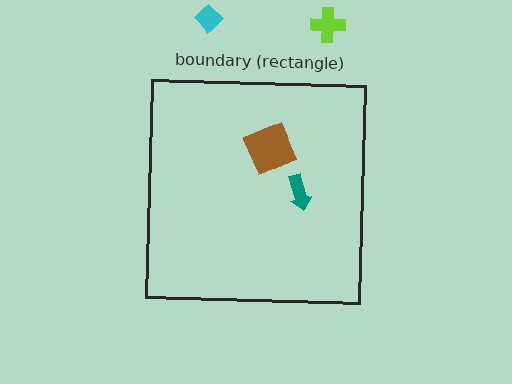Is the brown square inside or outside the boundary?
Inside.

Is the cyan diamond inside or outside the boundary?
Outside.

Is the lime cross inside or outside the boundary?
Outside.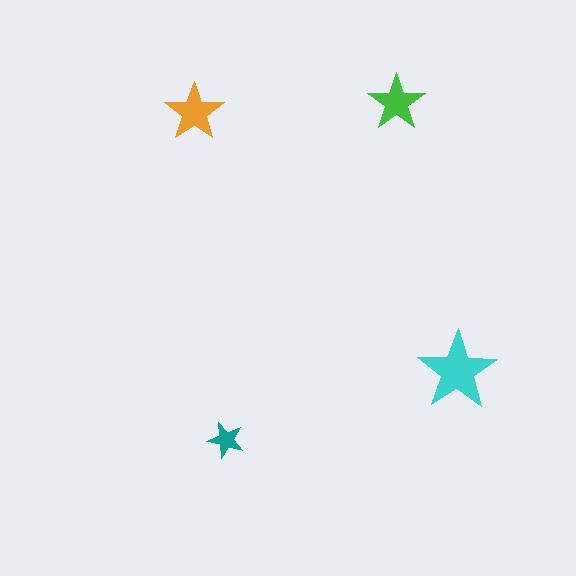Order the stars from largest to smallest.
the cyan one, the orange one, the green one, the teal one.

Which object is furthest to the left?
The orange star is leftmost.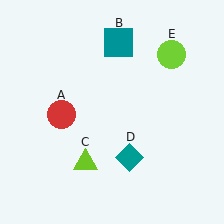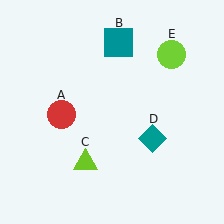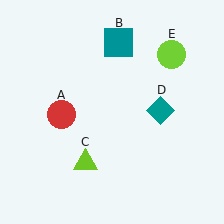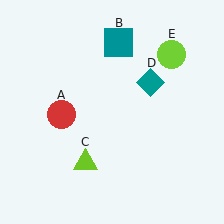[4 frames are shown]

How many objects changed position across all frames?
1 object changed position: teal diamond (object D).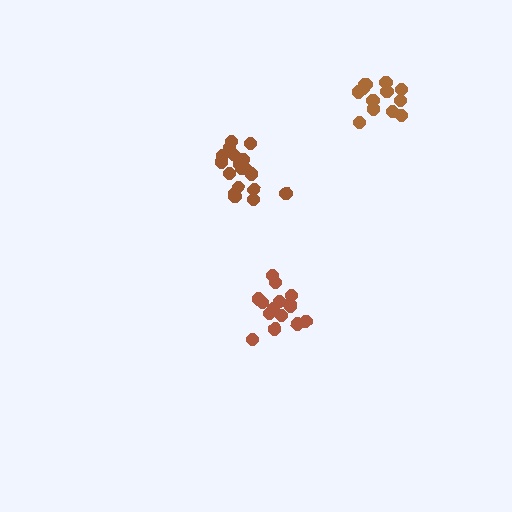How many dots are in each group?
Group 1: 17 dots, Group 2: 14 dots, Group 3: 18 dots (49 total).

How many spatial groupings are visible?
There are 3 spatial groupings.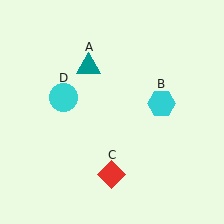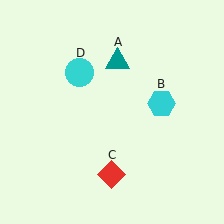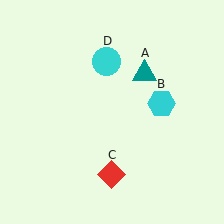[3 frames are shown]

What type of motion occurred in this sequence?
The teal triangle (object A), cyan circle (object D) rotated clockwise around the center of the scene.